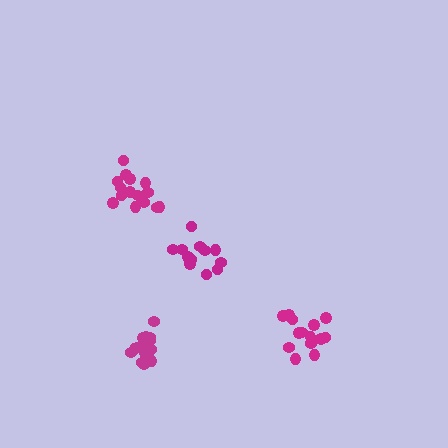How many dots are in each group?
Group 1: 14 dots, Group 2: 15 dots, Group 3: 12 dots, Group 4: 15 dots (56 total).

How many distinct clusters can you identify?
There are 4 distinct clusters.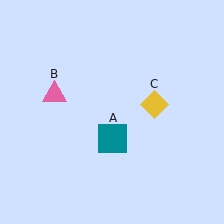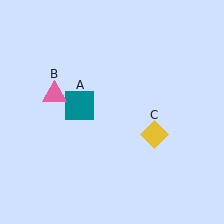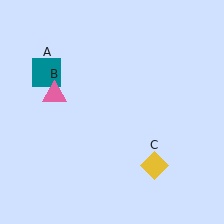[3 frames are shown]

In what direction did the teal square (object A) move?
The teal square (object A) moved up and to the left.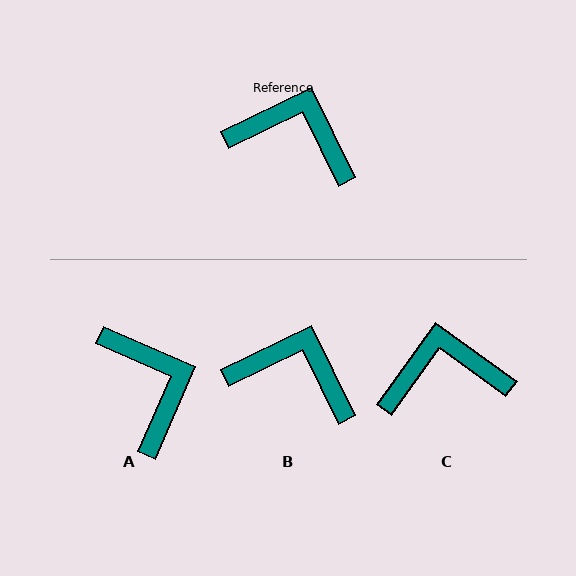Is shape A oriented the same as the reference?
No, it is off by about 49 degrees.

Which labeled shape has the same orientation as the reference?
B.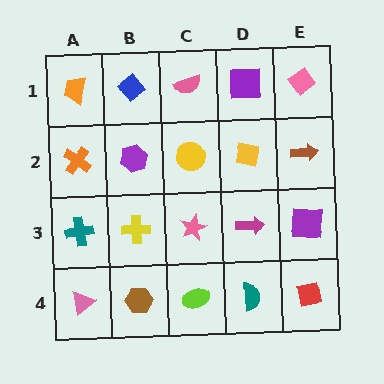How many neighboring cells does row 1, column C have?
3.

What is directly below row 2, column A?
A teal cross.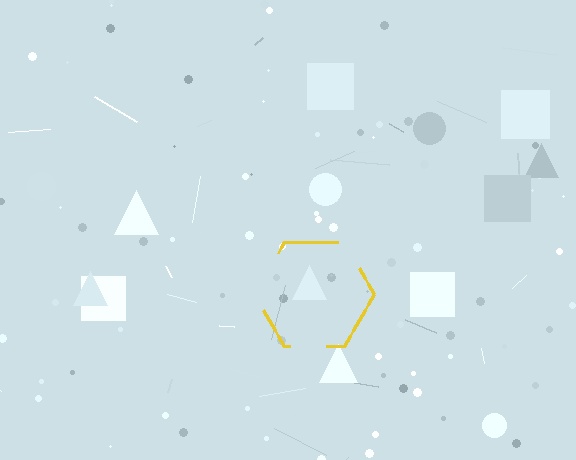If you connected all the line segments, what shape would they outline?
They would outline a hexagon.